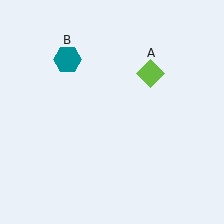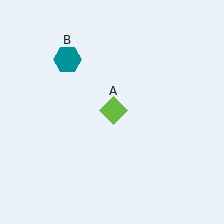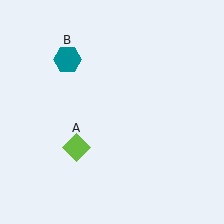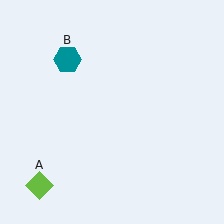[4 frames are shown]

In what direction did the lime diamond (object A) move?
The lime diamond (object A) moved down and to the left.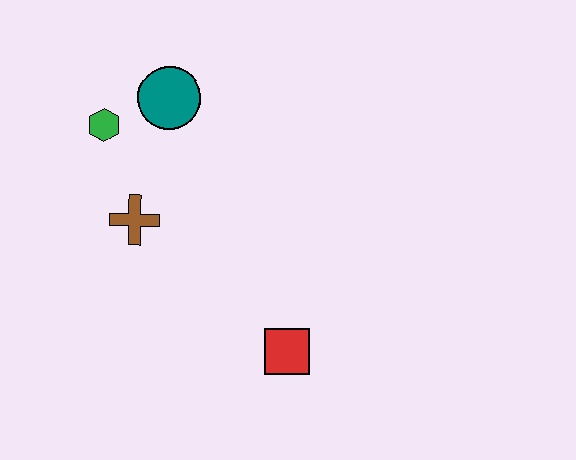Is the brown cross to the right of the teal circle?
No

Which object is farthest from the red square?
The green hexagon is farthest from the red square.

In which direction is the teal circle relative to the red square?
The teal circle is above the red square.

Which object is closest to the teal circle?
The green hexagon is closest to the teal circle.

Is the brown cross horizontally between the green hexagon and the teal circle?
Yes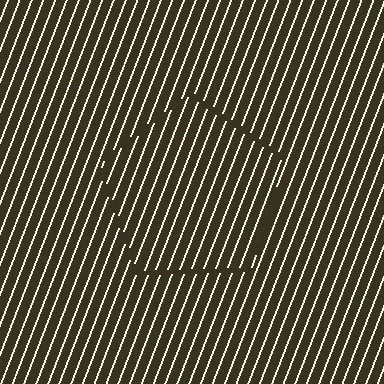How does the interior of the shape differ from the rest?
The interior of the shape contains the same grating, shifted by half a period — the contour is defined by the phase discontinuity where line-ends from the inner and outer gratings abut.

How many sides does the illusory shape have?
5 sides — the line-ends trace a pentagon.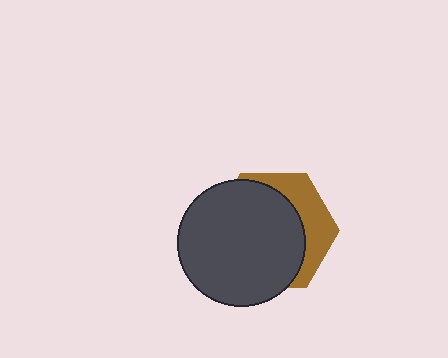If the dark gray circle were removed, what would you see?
You would see the complete brown hexagon.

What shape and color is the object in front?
The object in front is a dark gray circle.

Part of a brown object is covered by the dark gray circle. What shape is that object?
It is a hexagon.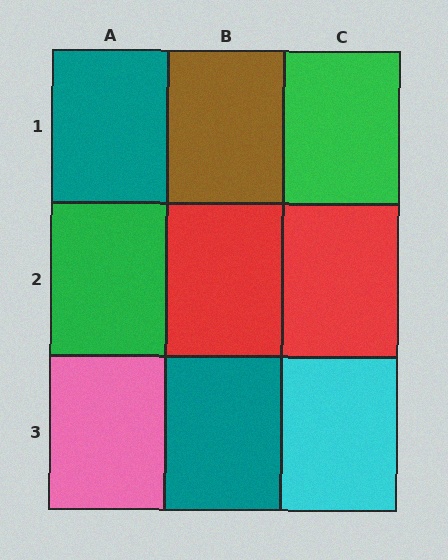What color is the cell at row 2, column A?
Green.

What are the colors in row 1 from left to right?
Teal, brown, green.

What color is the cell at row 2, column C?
Red.